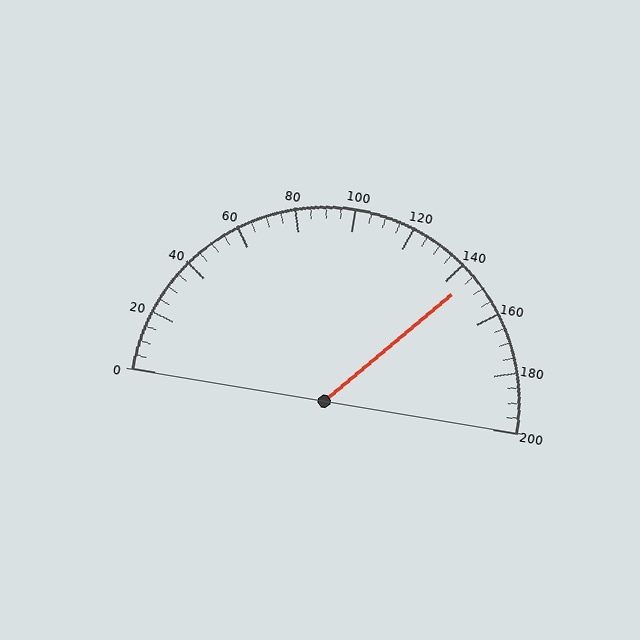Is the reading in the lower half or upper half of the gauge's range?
The reading is in the upper half of the range (0 to 200).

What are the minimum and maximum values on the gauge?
The gauge ranges from 0 to 200.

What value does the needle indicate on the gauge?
The needle indicates approximately 145.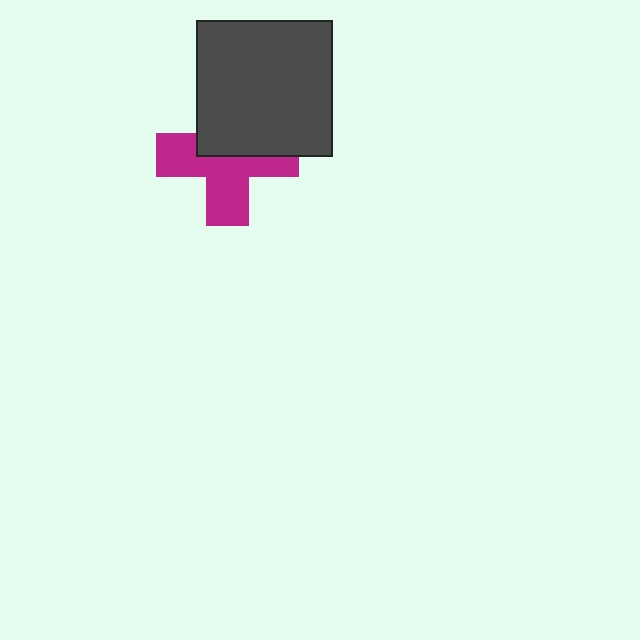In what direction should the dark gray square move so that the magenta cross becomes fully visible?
The dark gray square should move up. That is the shortest direction to clear the overlap and leave the magenta cross fully visible.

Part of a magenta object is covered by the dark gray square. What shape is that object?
It is a cross.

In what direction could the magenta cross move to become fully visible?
The magenta cross could move down. That would shift it out from behind the dark gray square entirely.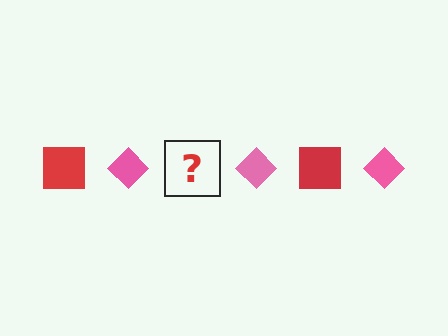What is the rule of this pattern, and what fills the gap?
The rule is that the pattern alternates between red square and pink diamond. The gap should be filled with a red square.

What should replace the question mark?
The question mark should be replaced with a red square.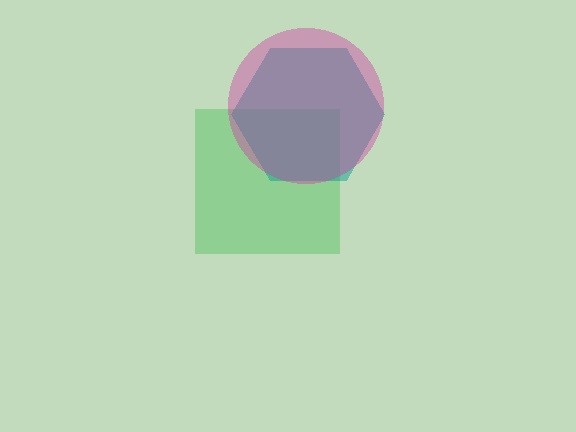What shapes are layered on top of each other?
The layered shapes are: a green square, a teal hexagon, a magenta circle.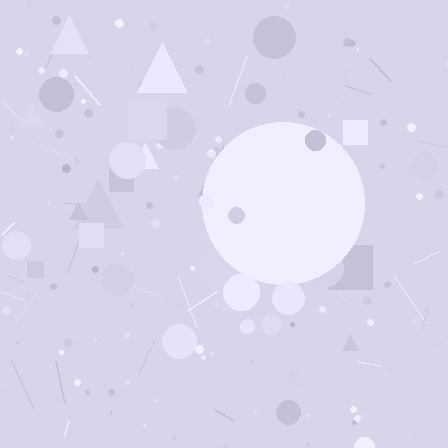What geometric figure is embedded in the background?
A circle is embedded in the background.